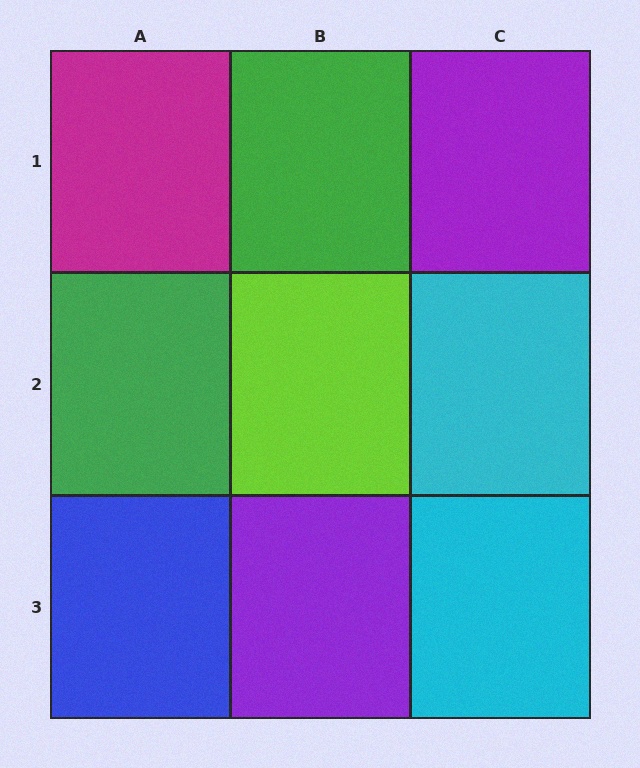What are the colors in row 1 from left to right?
Magenta, green, purple.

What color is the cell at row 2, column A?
Green.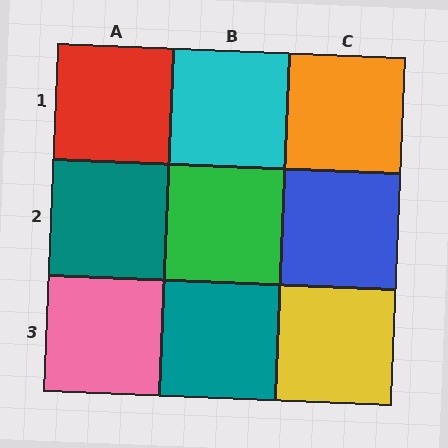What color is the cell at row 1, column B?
Cyan.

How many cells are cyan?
1 cell is cyan.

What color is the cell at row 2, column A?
Teal.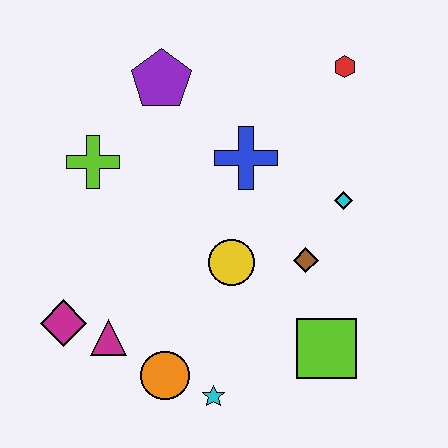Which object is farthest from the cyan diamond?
The magenta diamond is farthest from the cyan diamond.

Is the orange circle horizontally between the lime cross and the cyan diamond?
Yes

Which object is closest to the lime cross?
The purple pentagon is closest to the lime cross.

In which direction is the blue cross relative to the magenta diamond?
The blue cross is to the right of the magenta diamond.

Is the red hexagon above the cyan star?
Yes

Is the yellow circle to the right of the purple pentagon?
Yes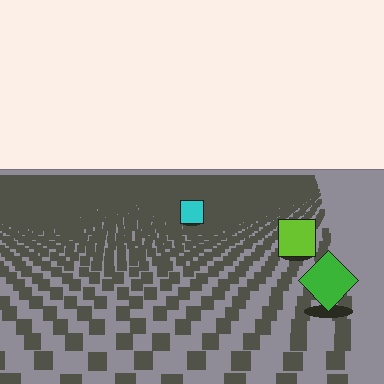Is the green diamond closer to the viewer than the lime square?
Yes. The green diamond is closer — you can tell from the texture gradient: the ground texture is coarser near it.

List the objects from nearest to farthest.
From nearest to farthest: the green diamond, the lime square, the cyan square.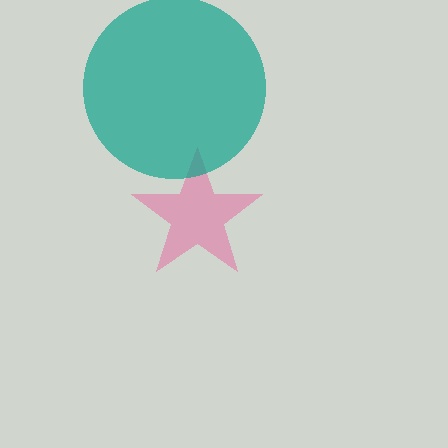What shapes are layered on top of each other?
The layered shapes are: a pink star, a teal circle.